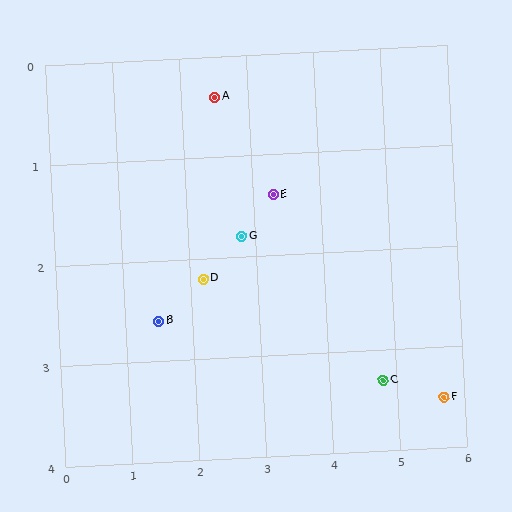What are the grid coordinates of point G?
Point G is at approximately (2.8, 1.8).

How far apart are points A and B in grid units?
Points A and B are about 2.4 grid units apart.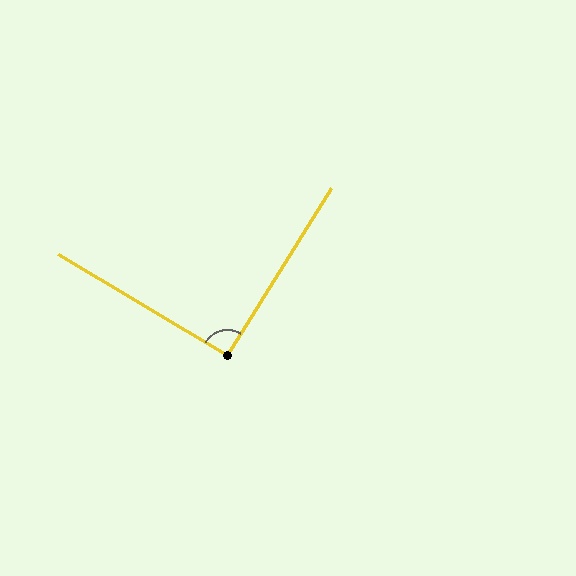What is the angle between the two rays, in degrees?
Approximately 91 degrees.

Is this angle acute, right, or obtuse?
It is approximately a right angle.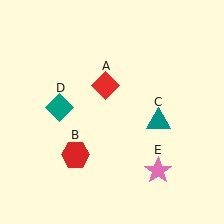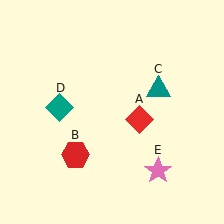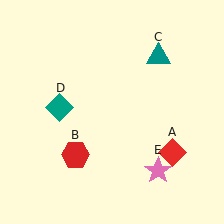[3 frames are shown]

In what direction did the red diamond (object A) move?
The red diamond (object A) moved down and to the right.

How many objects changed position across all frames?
2 objects changed position: red diamond (object A), teal triangle (object C).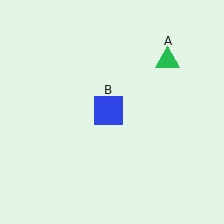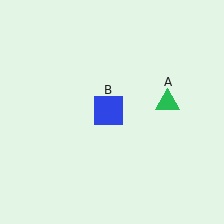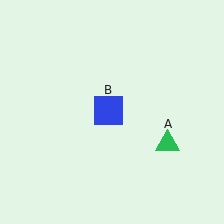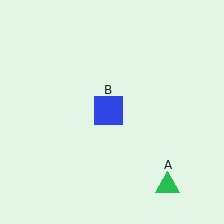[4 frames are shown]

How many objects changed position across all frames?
1 object changed position: green triangle (object A).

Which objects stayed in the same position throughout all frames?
Blue square (object B) remained stationary.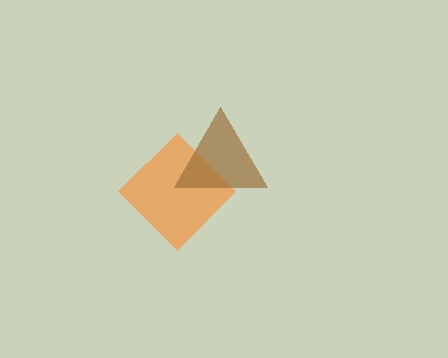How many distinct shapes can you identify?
There are 2 distinct shapes: an orange diamond, a brown triangle.